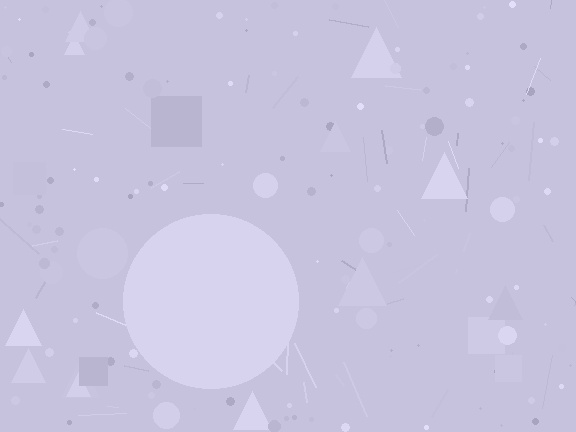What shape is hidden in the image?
A circle is hidden in the image.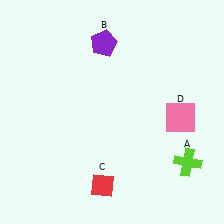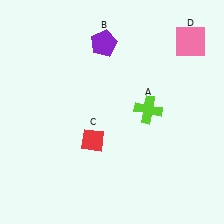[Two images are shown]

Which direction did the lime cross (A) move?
The lime cross (A) moved up.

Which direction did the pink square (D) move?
The pink square (D) moved up.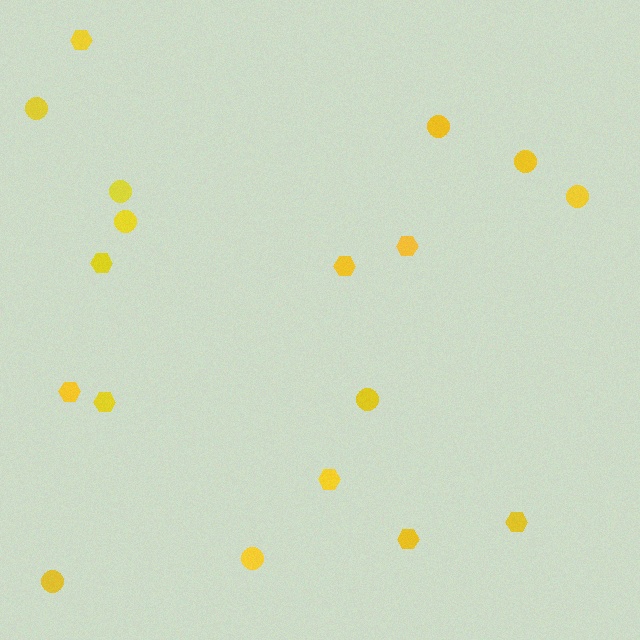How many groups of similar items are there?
There are 2 groups: one group of hexagons (9) and one group of circles (9).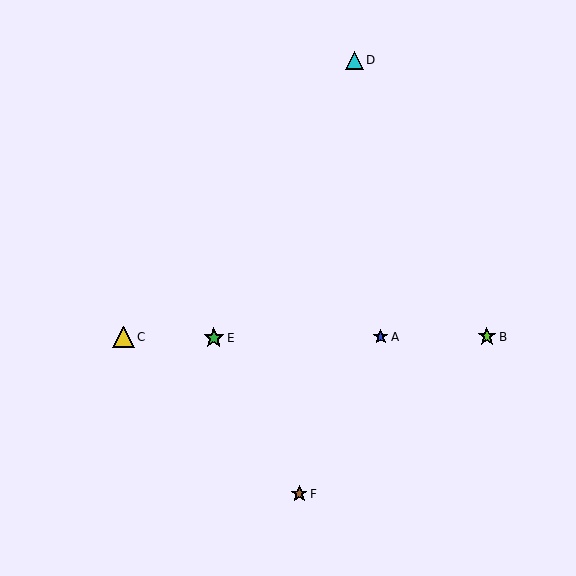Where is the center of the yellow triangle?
The center of the yellow triangle is at (123, 337).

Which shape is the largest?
The yellow triangle (labeled C) is the largest.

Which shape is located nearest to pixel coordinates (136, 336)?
The yellow triangle (labeled C) at (123, 337) is nearest to that location.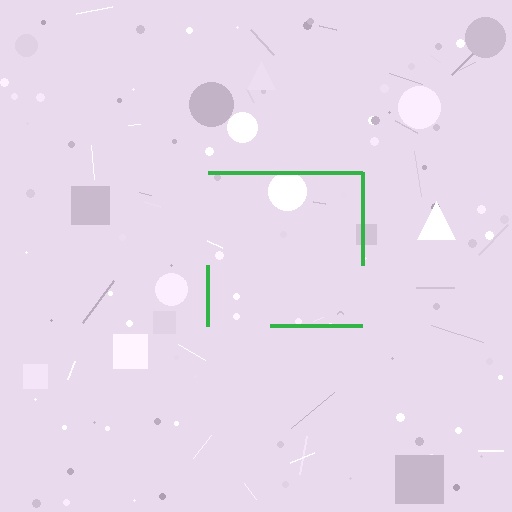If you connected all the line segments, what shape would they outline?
They would outline a square.